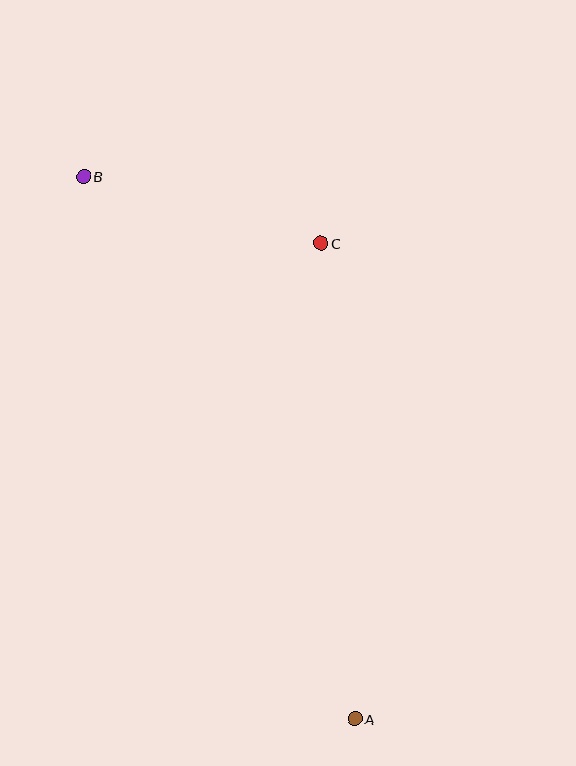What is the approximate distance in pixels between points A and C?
The distance between A and C is approximately 476 pixels.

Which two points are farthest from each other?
Points A and B are farthest from each other.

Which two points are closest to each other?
Points B and C are closest to each other.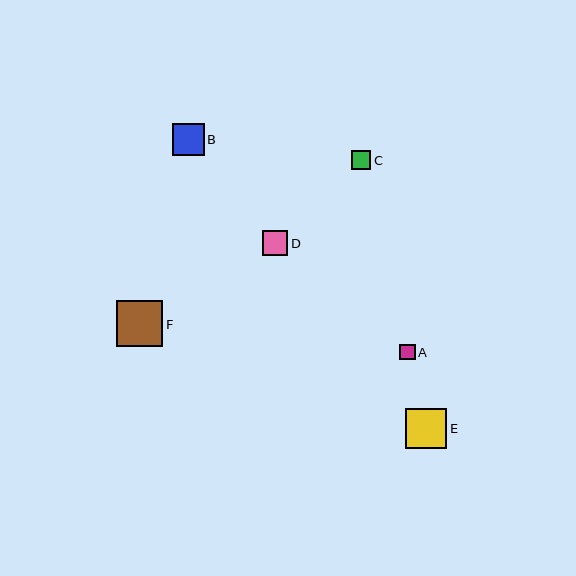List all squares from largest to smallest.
From largest to smallest: F, E, B, D, C, A.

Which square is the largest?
Square F is the largest with a size of approximately 46 pixels.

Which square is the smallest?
Square A is the smallest with a size of approximately 16 pixels.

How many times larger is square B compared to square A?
Square B is approximately 2.0 times the size of square A.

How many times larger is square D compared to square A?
Square D is approximately 1.6 times the size of square A.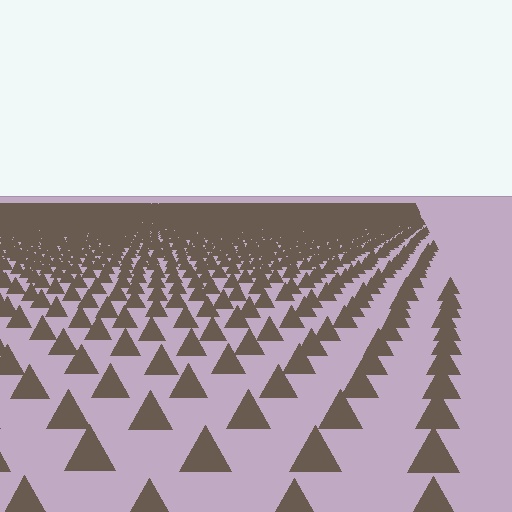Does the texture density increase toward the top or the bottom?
Density increases toward the top.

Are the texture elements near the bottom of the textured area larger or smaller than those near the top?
Larger. Near the bottom, elements are closer to the viewer and appear at a bigger on-screen size.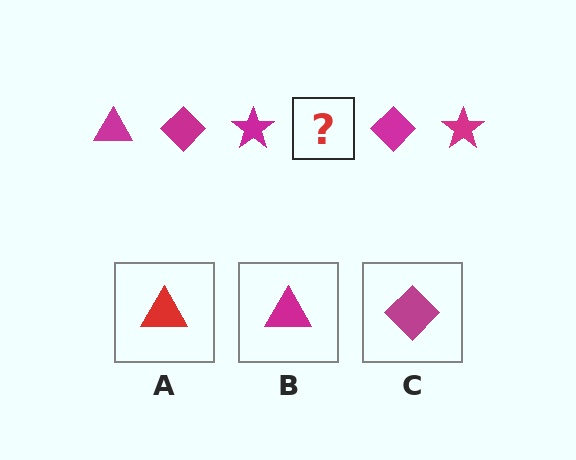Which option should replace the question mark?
Option B.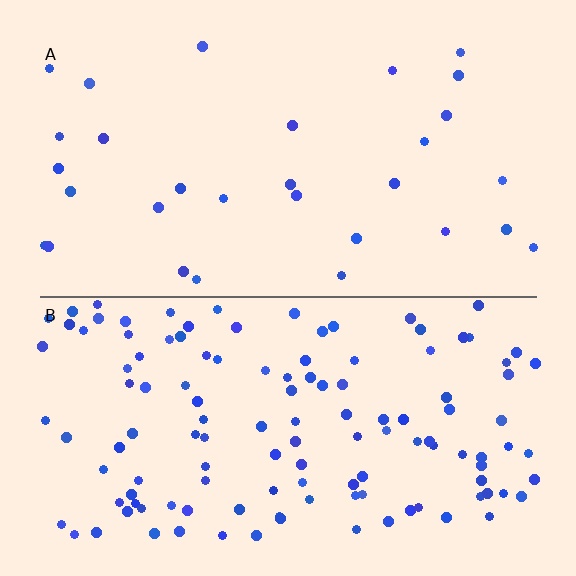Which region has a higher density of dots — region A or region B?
B (the bottom).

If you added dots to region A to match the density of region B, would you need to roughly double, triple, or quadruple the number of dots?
Approximately quadruple.